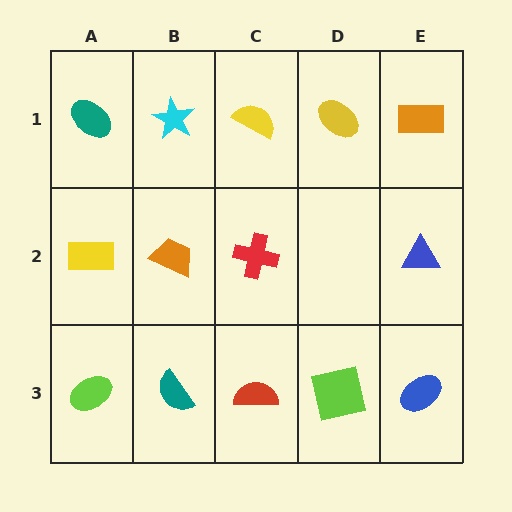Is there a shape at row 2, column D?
No, that cell is empty.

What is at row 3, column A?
A lime ellipse.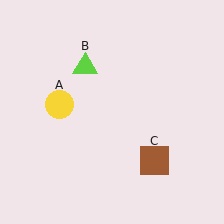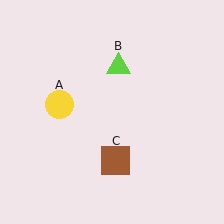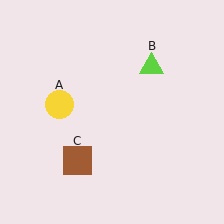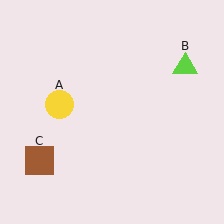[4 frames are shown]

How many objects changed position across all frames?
2 objects changed position: lime triangle (object B), brown square (object C).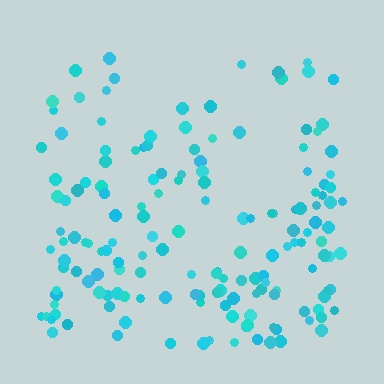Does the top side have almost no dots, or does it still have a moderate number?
Still a moderate number, just noticeably fewer than the bottom.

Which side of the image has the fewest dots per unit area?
The top.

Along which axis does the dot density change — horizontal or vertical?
Vertical.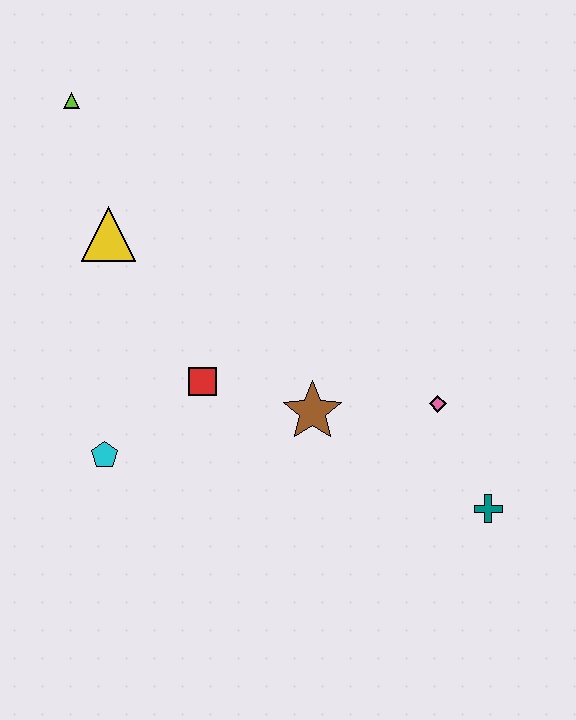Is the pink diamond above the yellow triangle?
No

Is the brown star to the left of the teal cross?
Yes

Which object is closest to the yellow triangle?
The lime triangle is closest to the yellow triangle.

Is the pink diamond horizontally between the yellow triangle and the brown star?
No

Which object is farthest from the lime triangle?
The teal cross is farthest from the lime triangle.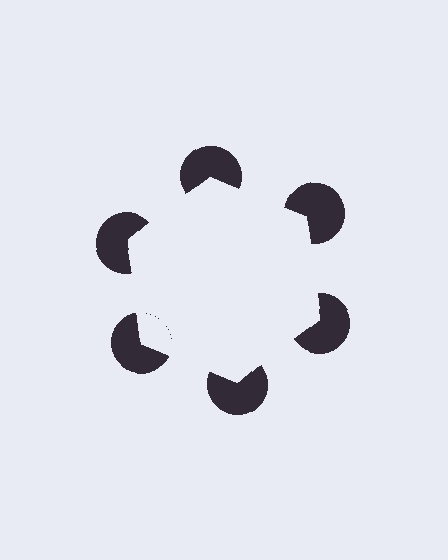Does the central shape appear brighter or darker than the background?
It typically appears slightly brighter than the background, even though no actual brightness change is drawn.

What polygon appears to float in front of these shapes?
An illusory hexagon — its edges are inferred from the aligned wedge cuts in the pac-man discs, not physically drawn.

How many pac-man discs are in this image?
There are 6 — one at each vertex of the illusory hexagon.